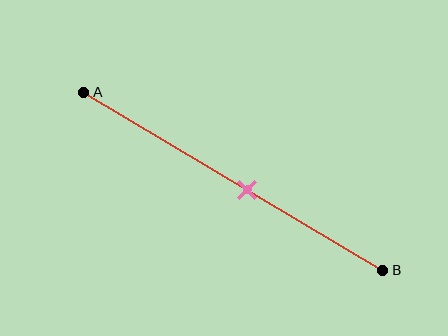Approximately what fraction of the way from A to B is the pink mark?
The pink mark is approximately 55% of the way from A to B.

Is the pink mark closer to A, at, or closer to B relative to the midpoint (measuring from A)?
The pink mark is closer to point B than the midpoint of segment AB.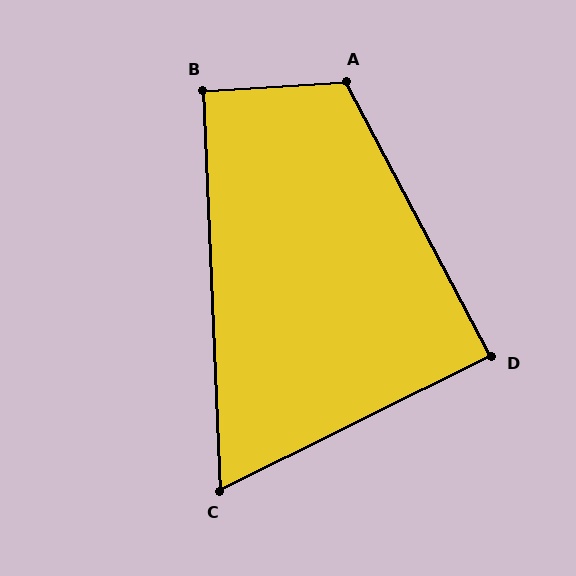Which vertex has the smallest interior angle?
C, at approximately 66 degrees.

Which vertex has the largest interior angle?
A, at approximately 114 degrees.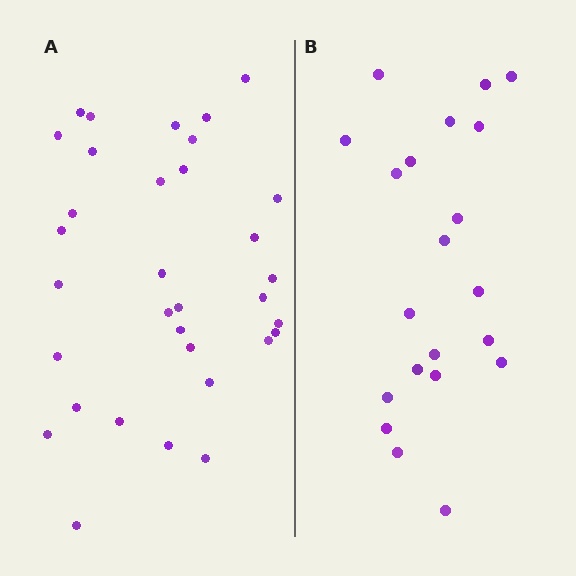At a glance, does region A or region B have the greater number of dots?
Region A (the left region) has more dots.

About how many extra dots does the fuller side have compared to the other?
Region A has roughly 12 or so more dots than region B.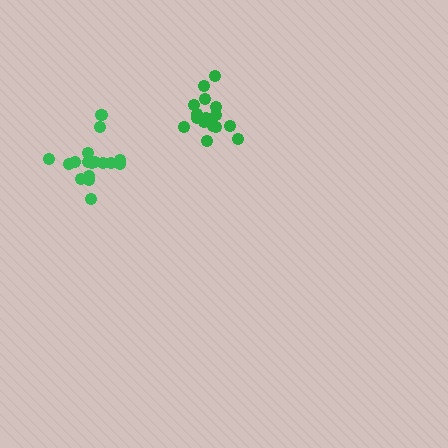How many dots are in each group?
Group 1: 18 dots, Group 2: 16 dots (34 total).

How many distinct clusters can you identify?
There are 2 distinct clusters.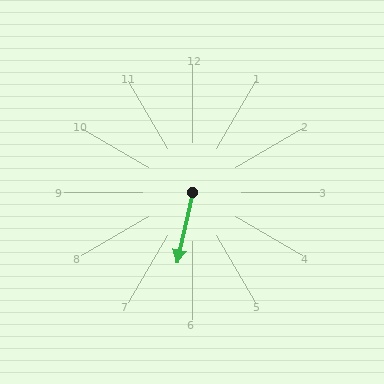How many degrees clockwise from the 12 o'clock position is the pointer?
Approximately 192 degrees.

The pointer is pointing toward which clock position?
Roughly 6 o'clock.